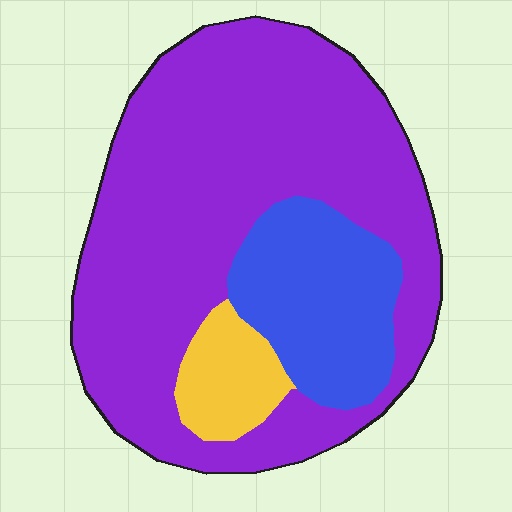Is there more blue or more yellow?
Blue.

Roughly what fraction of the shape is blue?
Blue takes up about one fifth (1/5) of the shape.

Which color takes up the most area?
Purple, at roughly 70%.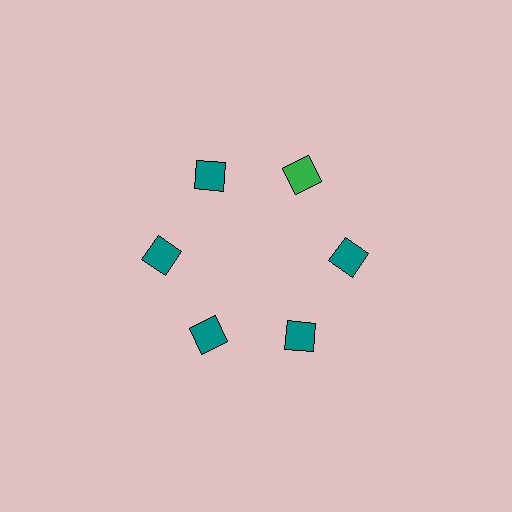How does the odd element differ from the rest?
It has a different color: green instead of teal.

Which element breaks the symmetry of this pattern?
The green diamond at roughly the 1 o'clock position breaks the symmetry. All other shapes are teal diamonds.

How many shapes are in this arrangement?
There are 6 shapes arranged in a ring pattern.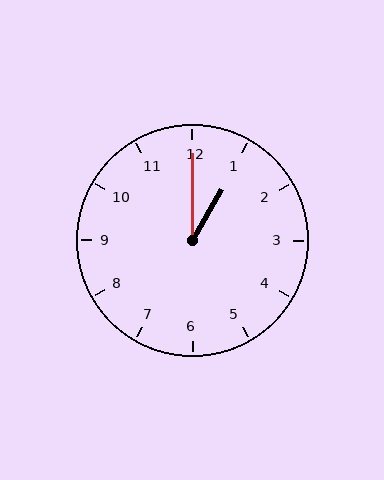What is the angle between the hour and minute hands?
Approximately 30 degrees.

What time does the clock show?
1:00.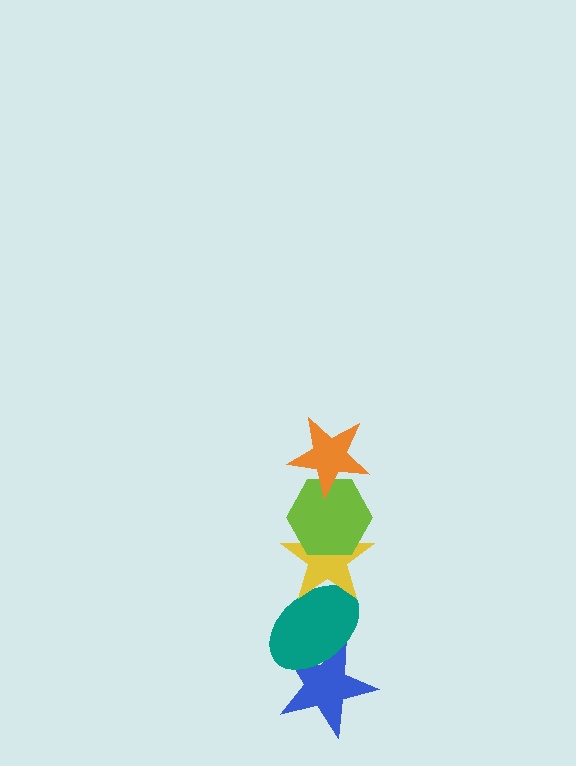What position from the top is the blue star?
The blue star is 5th from the top.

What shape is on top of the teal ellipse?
The yellow star is on top of the teal ellipse.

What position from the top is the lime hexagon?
The lime hexagon is 2nd from the top.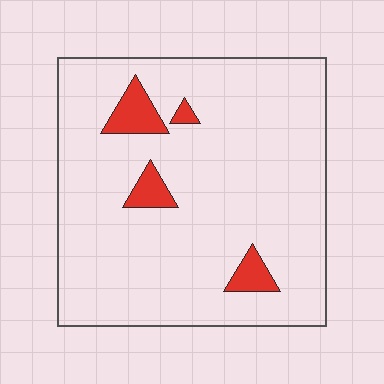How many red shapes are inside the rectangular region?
4.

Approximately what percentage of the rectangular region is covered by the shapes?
Approximately 5%.